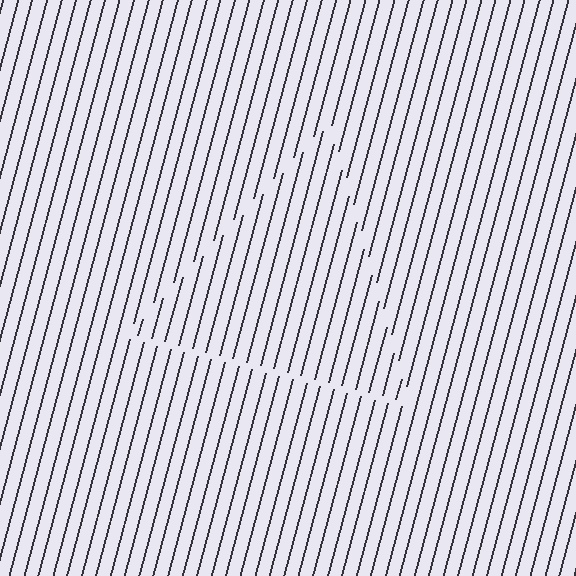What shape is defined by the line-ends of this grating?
An illusory triangle. The interior of the shape contains the same grating, shifted by half a period — the contour is defined by the phase discontinuity where line-ends from the inner and outer gratings abut.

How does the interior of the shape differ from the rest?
The interior of the shape contains the same grating, shifted by half a period — the contour is defined by the phase discontinuity where line-ends from the inner and outer gratings abut.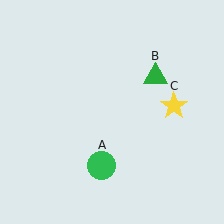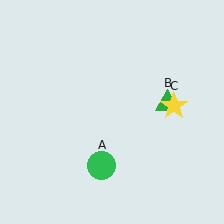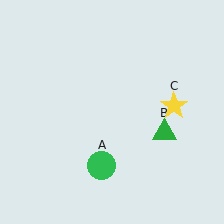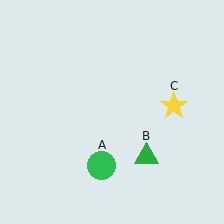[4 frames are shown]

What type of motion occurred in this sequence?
The green triangle (object B) rotated clockwise around the center of the scene.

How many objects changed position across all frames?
1 object changed position: green triangle (object B).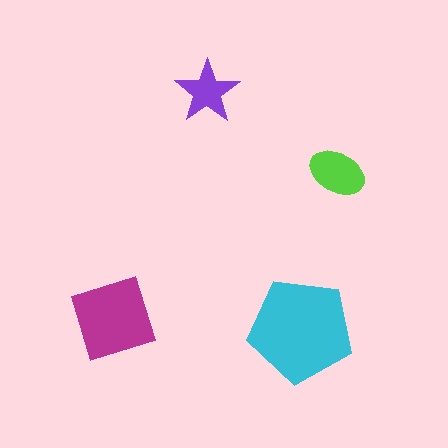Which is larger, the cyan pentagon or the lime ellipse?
The cyan pentagon.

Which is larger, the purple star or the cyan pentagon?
The cyan pentagon.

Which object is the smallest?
The purple star.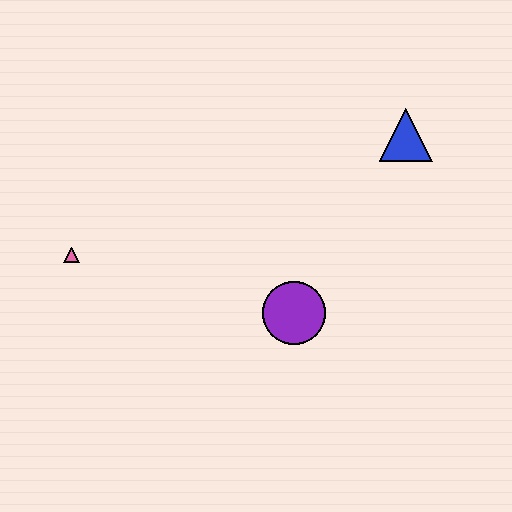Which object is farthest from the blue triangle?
The pink triangle is farthest from the blue triangle.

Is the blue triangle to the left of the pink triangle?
No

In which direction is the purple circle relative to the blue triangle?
The purple circle is below the blue triangle.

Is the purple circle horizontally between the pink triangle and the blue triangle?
Yes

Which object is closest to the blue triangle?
The purple circle is closest to the blue triangle.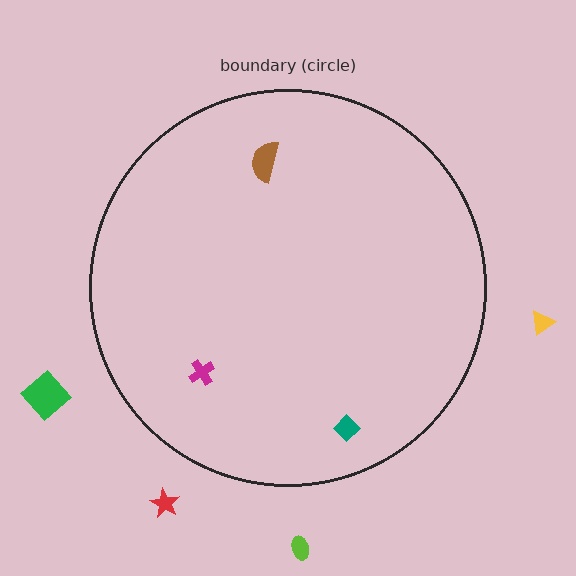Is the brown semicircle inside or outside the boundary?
Inside.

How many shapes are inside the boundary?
3 inside, 4 outside.